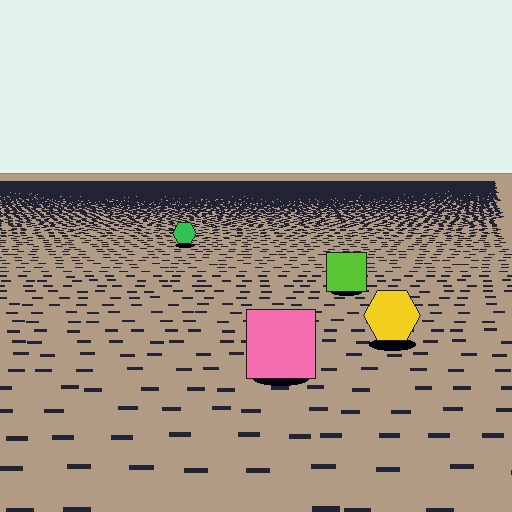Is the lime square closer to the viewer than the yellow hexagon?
No. The yellow hexagon is closer — you can tell from the texture gradient: the ground texture is coarser near it.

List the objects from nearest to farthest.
From nearest to farthest: the pink square, the yellow hexagon, the lime square, the green hexagon.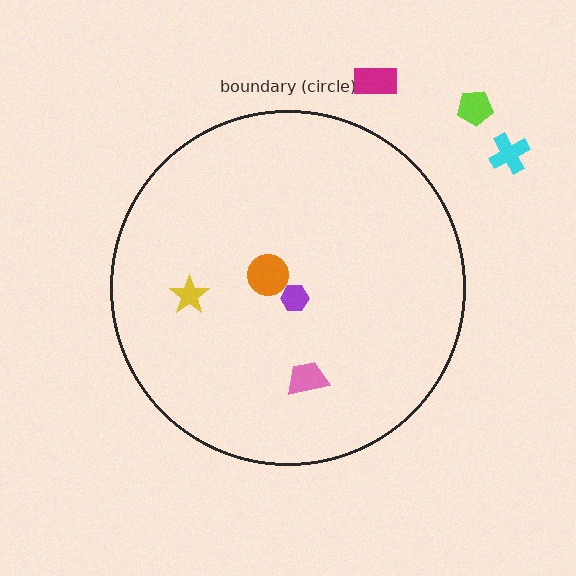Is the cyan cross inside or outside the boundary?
Outside.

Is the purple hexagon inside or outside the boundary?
Inside.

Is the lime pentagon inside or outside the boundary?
Outside.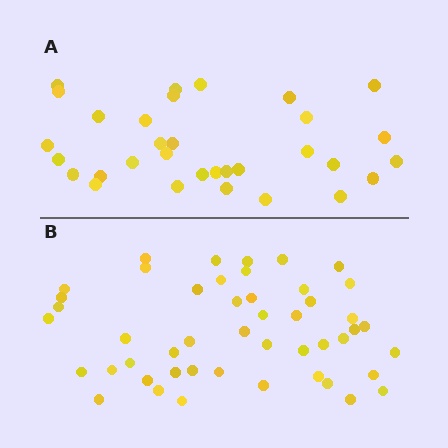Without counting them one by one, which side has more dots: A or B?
Region B (the bottom region) has more dots.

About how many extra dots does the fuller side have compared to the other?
Region B has approximately 15 more dots than region A.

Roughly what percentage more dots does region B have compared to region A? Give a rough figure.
About 50% more.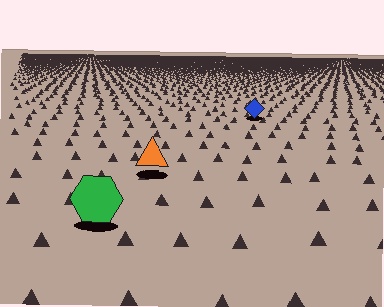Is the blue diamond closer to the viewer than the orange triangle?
No. The orange triangle is closer — you can tell from the texture gradient: the ground texture is coarser near it.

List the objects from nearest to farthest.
From nearest to farthest: the green hexagon, the orange triangle, the blue diamond.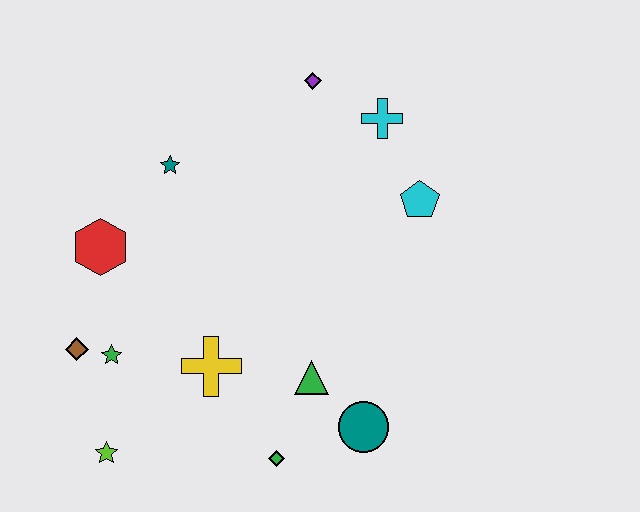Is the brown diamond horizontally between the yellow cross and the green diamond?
No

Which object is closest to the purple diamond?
The cyan cross is closest to the purple diamond.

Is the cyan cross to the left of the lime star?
No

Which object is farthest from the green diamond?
The purple diamond is farthest from the green diamond.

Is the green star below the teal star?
Yes